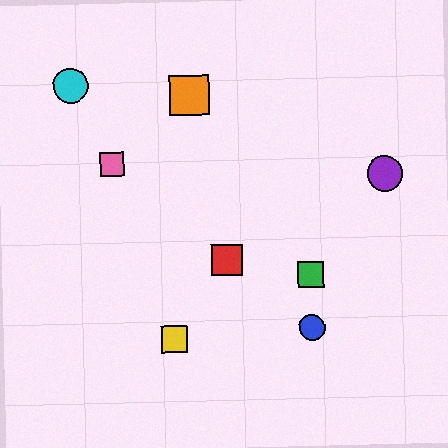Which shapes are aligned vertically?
The blue circle, the green square are aligned vertically.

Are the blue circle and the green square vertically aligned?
Yes, both are at x≈312.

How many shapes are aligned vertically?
2 shapes (the blue circle, the green square) are aligned vertically.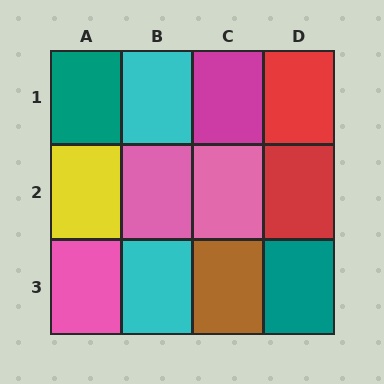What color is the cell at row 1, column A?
Teal.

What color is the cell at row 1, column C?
Magenta.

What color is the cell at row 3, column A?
Pink.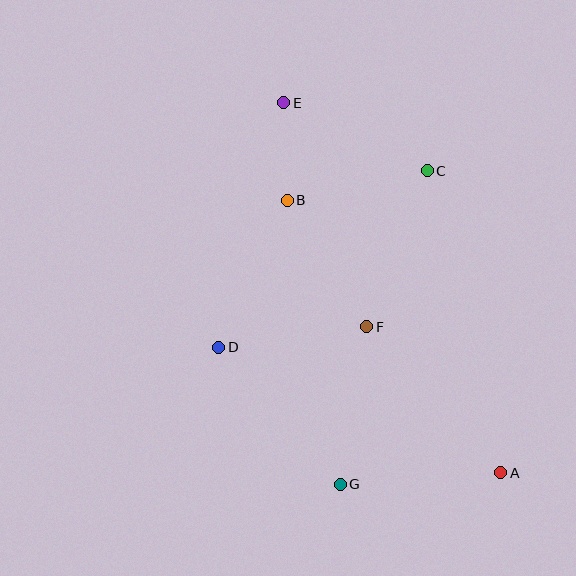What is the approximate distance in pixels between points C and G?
The distance between C and G is approximately 325 pixels.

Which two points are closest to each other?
Points B and E are closest to each other.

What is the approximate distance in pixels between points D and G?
The distance between D and G is approximately 183 pixels.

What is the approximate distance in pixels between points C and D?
The distance between C and D is approximately 273 pixels.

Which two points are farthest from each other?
Points A and E are farthest from each other.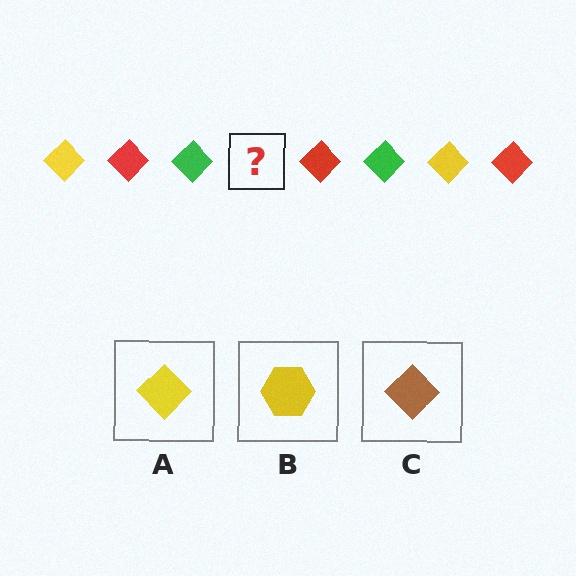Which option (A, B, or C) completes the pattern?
A.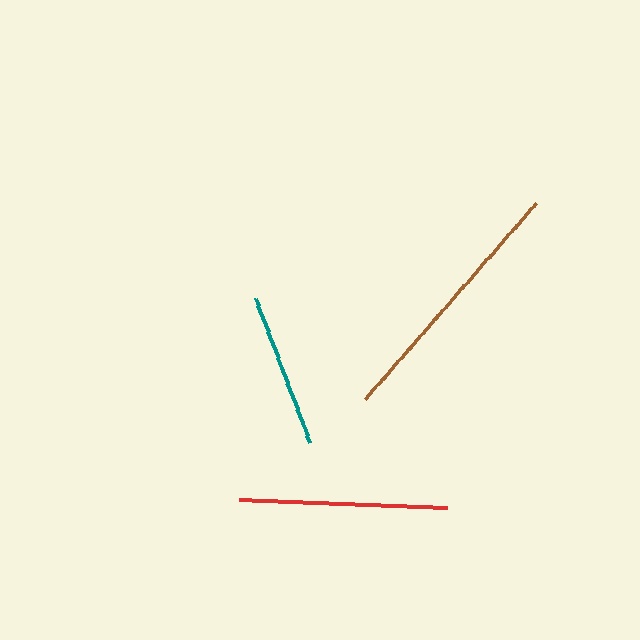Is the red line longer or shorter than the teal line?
The red line is longer than the teal line.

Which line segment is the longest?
The brown line is the longest at approximately 259 pixels.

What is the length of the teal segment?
The teal segment is approximately 154 pixels long.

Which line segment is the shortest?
The teal line is the shortest at approximately 154 pixels.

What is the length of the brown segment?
The brown segment is approximately 259 pixels long.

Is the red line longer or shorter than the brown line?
The brown line is longer than the red line.